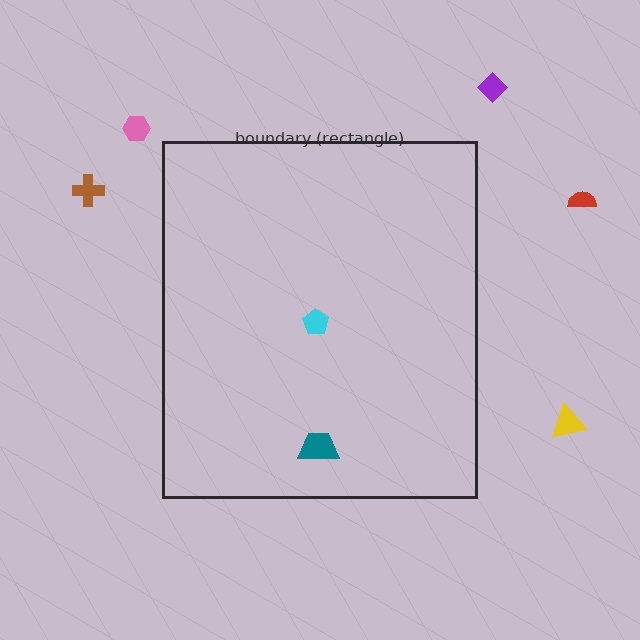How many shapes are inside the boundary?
2 inside, 5 outside.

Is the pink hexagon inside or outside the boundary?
Outside.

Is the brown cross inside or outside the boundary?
Outside.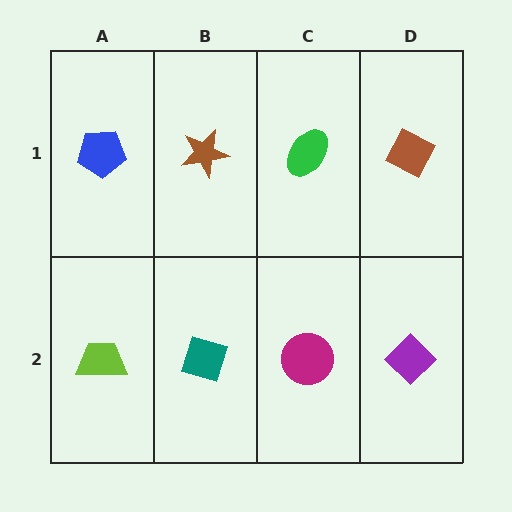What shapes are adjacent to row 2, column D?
A brown diamond (row 1, column D), a magenta circle (row 2, column C).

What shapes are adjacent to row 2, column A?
A blue pentagon (row 1, column A), a teal diamond (row 2, column B).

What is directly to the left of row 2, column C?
A teal diamond.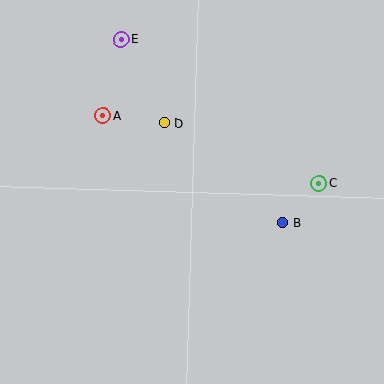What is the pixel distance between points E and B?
The distance between E and B is 245 pixels.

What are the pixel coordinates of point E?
Point E is at (121, 39).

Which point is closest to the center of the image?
Point D at (164, 123) is closest to the center.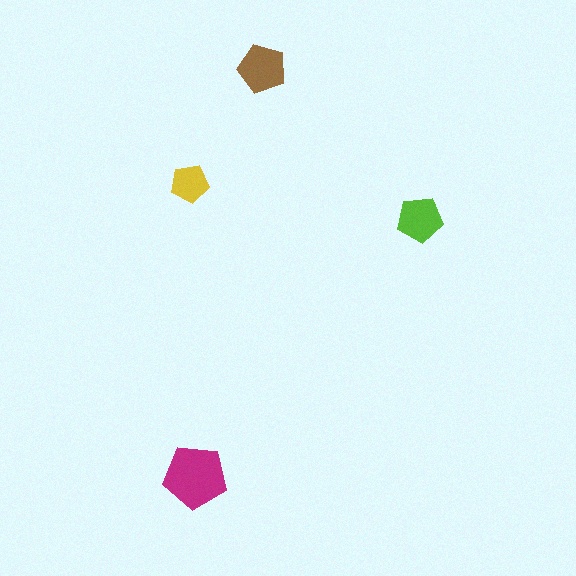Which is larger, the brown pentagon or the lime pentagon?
The brown one.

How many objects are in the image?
There are 4 objects in the image.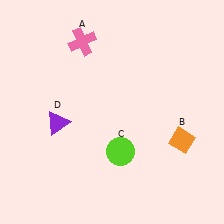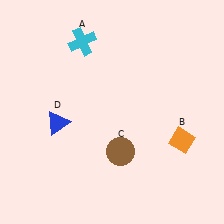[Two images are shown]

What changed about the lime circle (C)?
In Image 1, C is lime. In Image 2, it changed to brown.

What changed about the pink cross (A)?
In Image 1, A is pink. In Image 2, it changed to cyan.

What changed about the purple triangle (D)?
In Image 1, D is purple. In Image 2, it changed to blue.